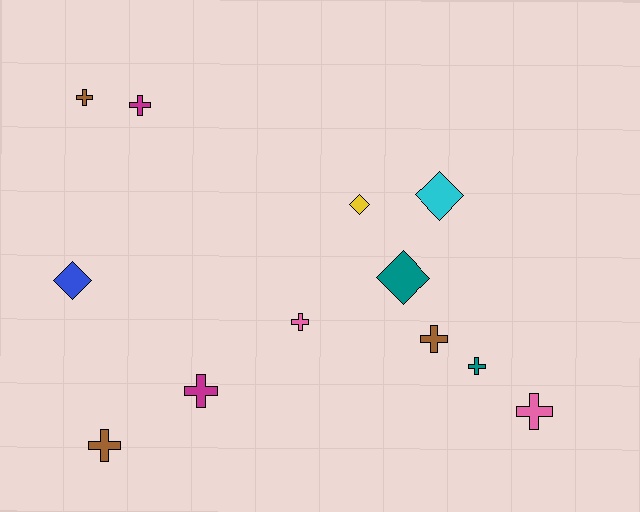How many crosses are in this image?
There are 8 crosses.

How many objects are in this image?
There are 12 objects.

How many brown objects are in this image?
There are 3 brown objects.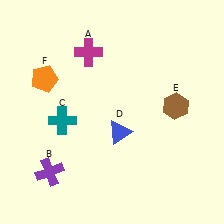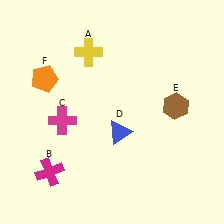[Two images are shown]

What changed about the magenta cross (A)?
In Image 1, A is magenta. In Image 2, it changed to yellow.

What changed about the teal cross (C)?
In Image 1, C is teal. In Image 2, it changed to magenta.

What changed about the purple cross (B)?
In Image 1, B is purple. In Image 2, it changed to magenta.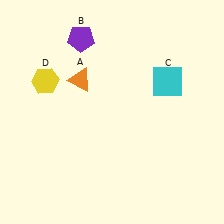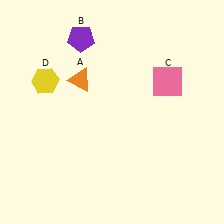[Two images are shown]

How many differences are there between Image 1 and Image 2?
There is 1 difference between the two images.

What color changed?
The square (C) changed from cyan in Image 1 to pink in Image 2.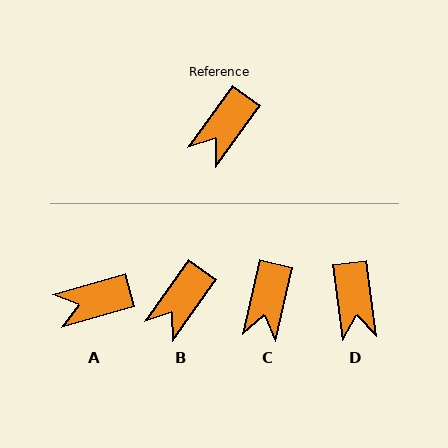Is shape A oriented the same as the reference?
No, it is off by about 38 degrees.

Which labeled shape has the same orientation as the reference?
B.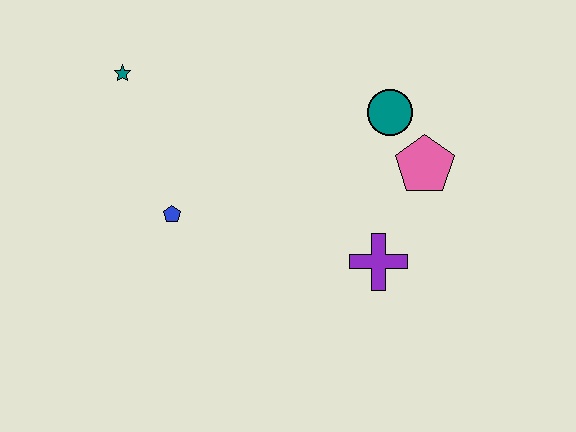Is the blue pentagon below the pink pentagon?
Yes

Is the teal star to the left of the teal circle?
Yes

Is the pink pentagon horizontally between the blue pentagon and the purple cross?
No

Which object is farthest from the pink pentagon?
The teal star is farthest from the pink pentagon.